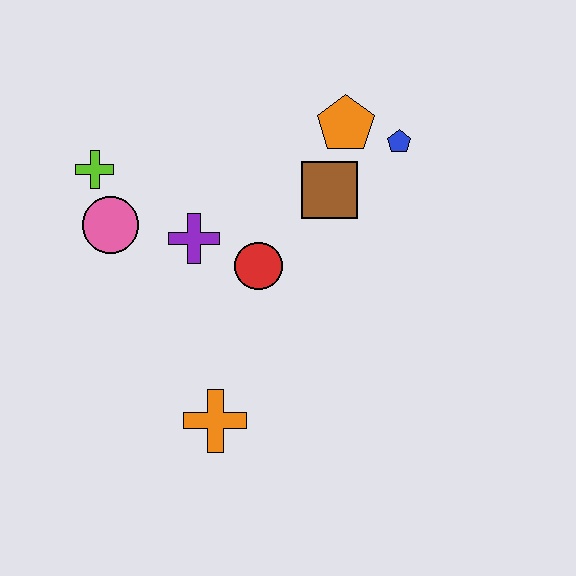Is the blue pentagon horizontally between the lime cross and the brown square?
No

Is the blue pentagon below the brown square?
No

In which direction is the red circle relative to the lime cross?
The red circle is to the right of the lime cross.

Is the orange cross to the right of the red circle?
No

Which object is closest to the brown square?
The orange pentagon is closest to the brown square.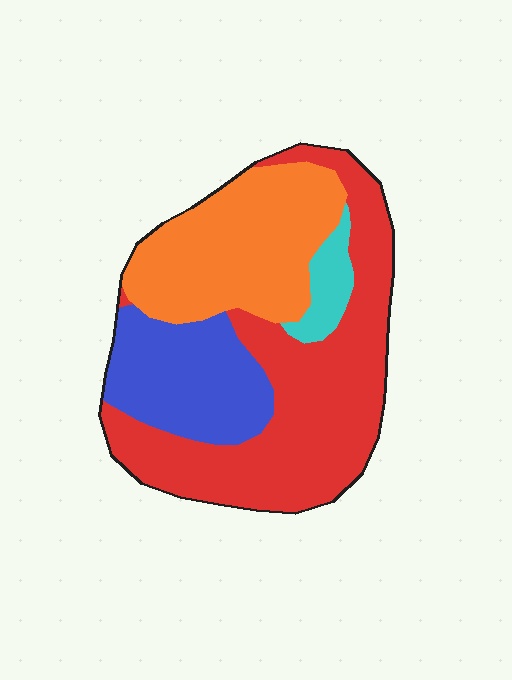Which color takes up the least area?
Cyan, at roughly 5%.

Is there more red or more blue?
Red.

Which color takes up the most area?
Red, at roughly 45%.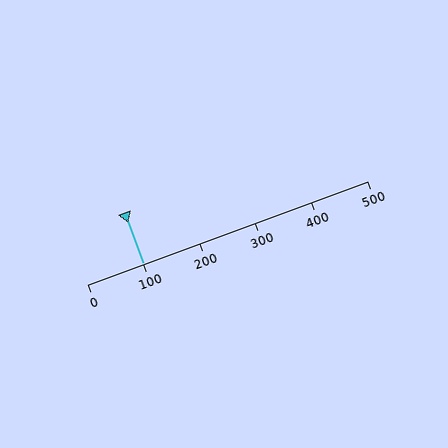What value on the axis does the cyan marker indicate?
The marker indicates approximately 100.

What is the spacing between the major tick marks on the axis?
The major ticks are spaced 100 apart.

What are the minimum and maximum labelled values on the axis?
The axis runs from 0 to 500.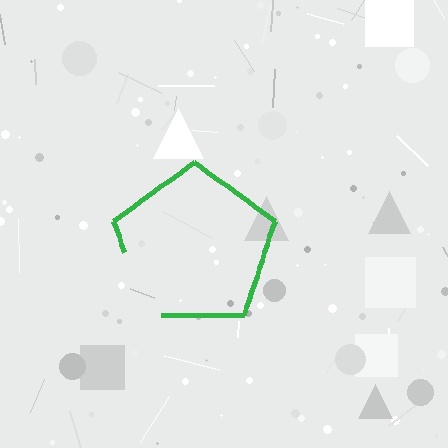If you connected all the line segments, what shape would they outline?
They would outline a pentagon.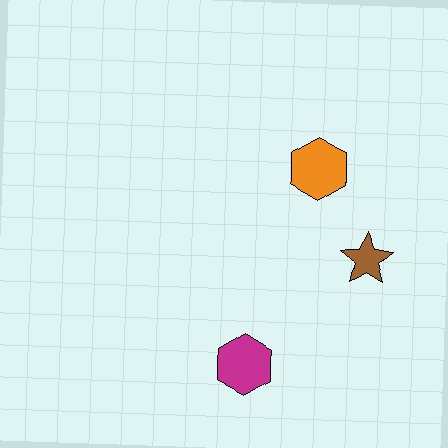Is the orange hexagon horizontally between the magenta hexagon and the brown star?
Yes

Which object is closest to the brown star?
The orange hexagon is closest to the brown star.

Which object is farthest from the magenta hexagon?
The orange hexagon is farthest from the magenta hexagon.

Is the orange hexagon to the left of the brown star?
Yes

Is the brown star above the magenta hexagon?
Yes